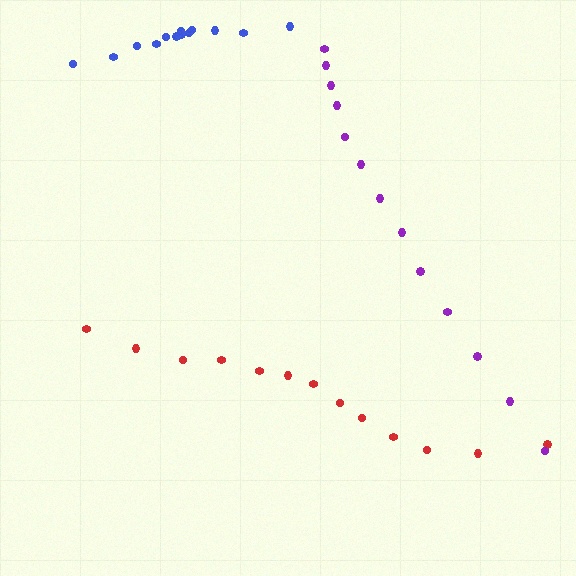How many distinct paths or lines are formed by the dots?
There are 3 distinct paths.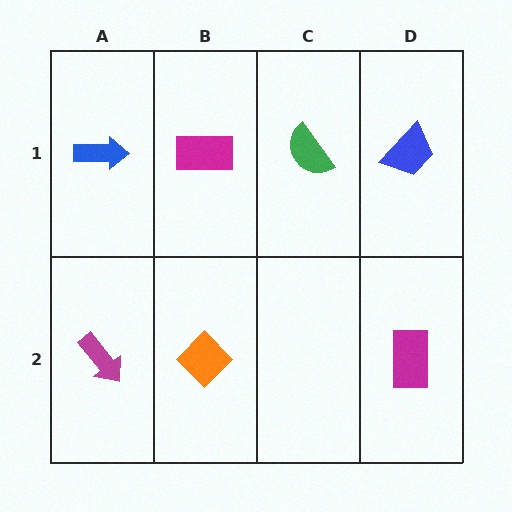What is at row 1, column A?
A blue arrow.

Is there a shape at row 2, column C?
No, that cell is empty.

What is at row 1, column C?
A green semicircle.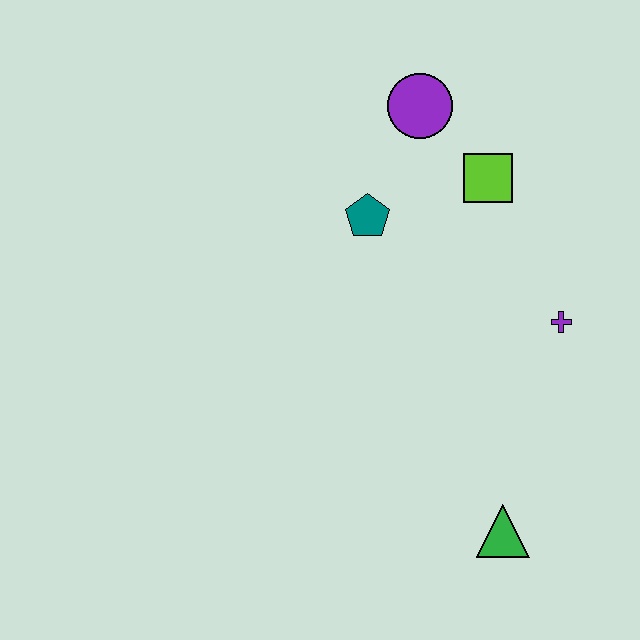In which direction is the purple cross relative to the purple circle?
The purple cross is below the purple circle.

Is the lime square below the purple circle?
Yes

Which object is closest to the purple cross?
The lime square is closest to the purple cross.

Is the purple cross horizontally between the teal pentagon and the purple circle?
No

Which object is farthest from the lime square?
The green triangle is farthest from the lime square.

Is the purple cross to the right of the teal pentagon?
Yes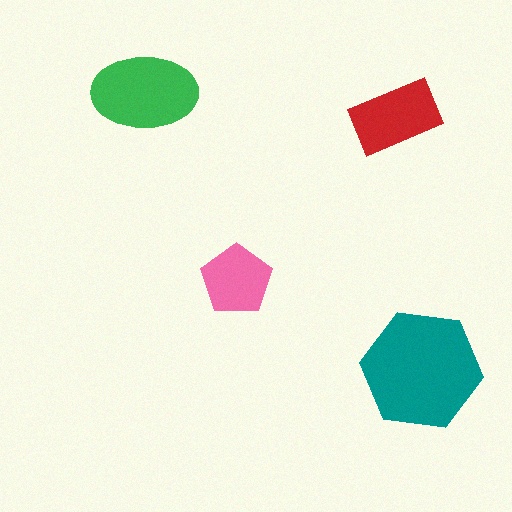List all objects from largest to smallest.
The teal hexagon, the green ellipse, the red rectangle, the pink pentagon.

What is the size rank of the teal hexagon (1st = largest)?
1st.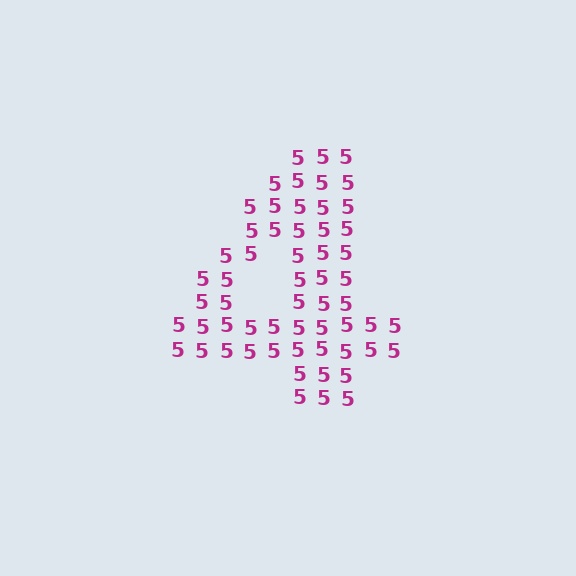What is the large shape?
The large shape is the digit 4.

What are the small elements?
The small elements are digit 5's.